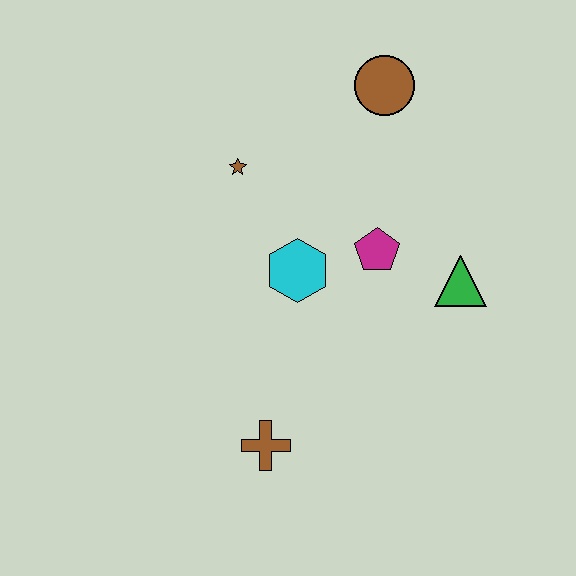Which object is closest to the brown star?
The cyan hexagon is closest to the brown star.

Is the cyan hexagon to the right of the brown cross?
Yes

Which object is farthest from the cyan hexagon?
The brown circle is farthest from the cyan hexagon.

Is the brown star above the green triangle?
Yes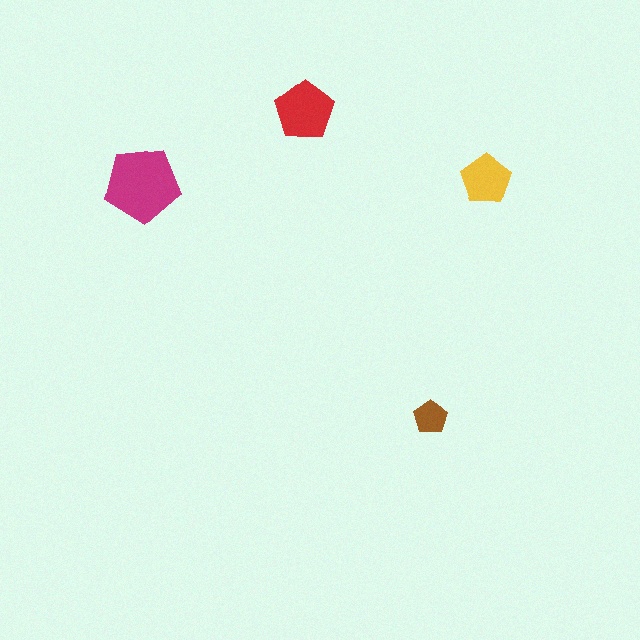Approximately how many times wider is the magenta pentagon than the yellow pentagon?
About 1.5 times wider.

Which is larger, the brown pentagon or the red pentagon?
The red one.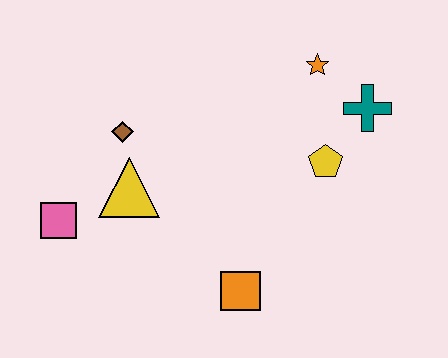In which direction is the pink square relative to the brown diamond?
The pink square is below the brown diamond.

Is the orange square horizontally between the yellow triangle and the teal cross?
Yes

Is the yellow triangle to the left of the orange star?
Yes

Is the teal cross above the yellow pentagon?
Yes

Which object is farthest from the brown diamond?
The teal cross is farthest from the brown diamond.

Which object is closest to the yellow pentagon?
The teal cross is closest to the yellow pentagon.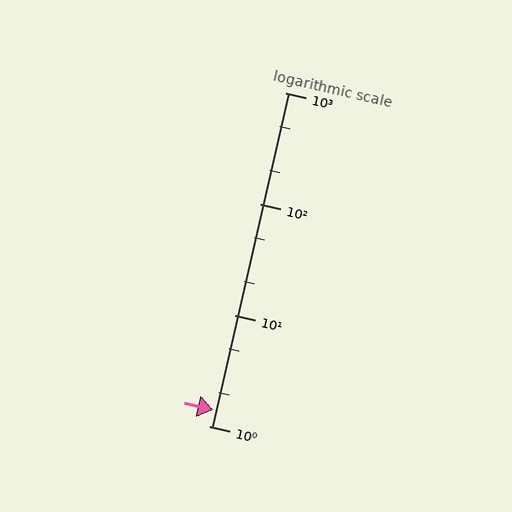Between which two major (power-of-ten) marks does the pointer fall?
The pointer is between 1 and 10.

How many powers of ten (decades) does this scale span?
The scale spans 3 decades, from 1 to 1000.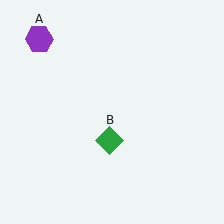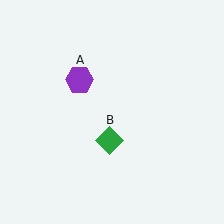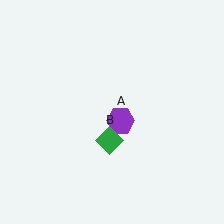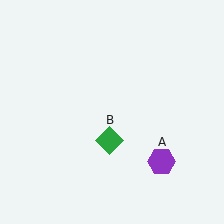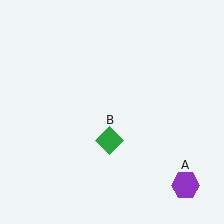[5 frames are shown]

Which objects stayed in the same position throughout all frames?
Green diamond (object B) remained stationary.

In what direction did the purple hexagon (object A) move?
The purple hexagon (object A) moved down and to the right.